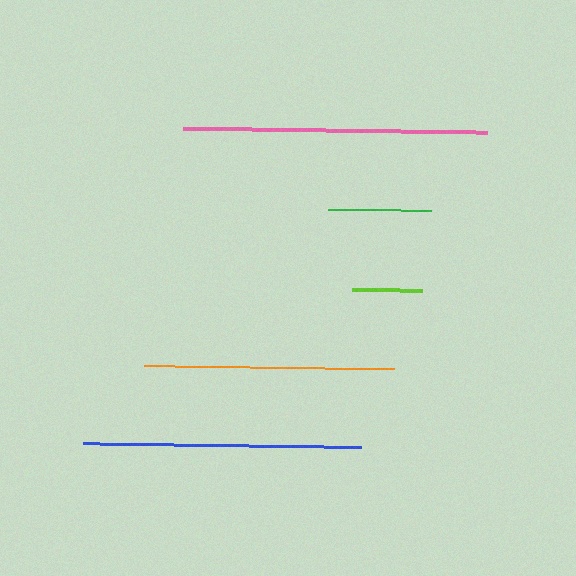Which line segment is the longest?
The pink line is the longest at approximately 304 pixels.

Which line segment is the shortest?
The lime line is the shortest at approximately 70 pixels.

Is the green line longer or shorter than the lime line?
The green line is longer than the lime line.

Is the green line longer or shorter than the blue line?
The blue line is longer than the green line.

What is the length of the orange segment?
The orange segment is approximately 249 pixels long.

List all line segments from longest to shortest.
From longest to shortest: pink, blue, orange, green, lime.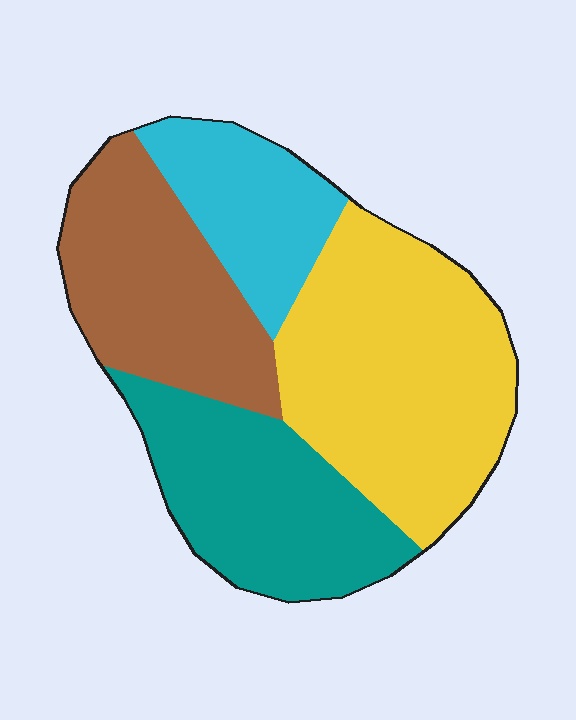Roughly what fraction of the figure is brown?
Brown covers around 25% of the figure.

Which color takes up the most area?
Yellow, at roughly 35%.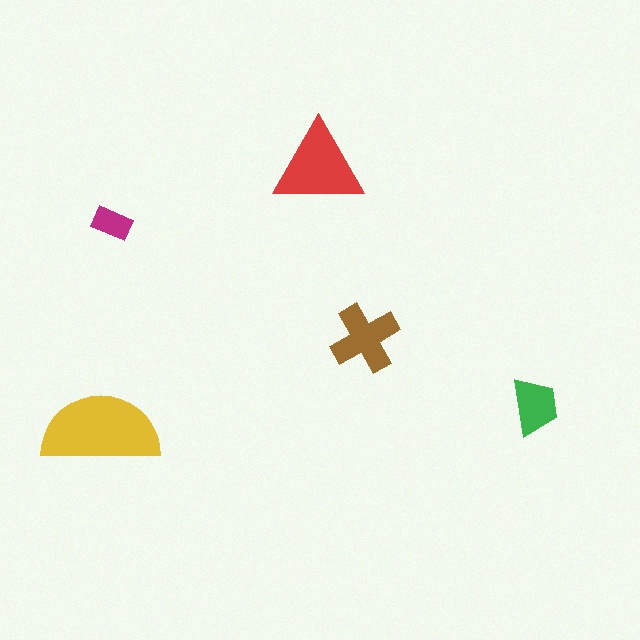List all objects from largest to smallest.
The yellow semicircle, the red triangle, the brown cross, the green trapezoid, the magenta rectangle.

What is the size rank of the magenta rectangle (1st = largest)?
5th.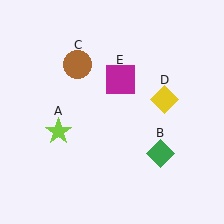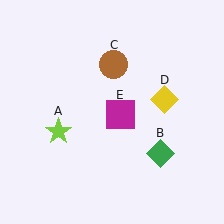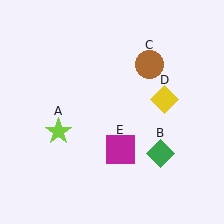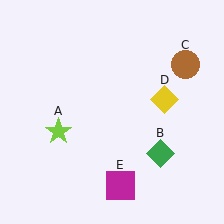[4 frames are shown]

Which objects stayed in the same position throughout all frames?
Lime star (object A) and green diamond (object B) and yellow diamond (object D) remained stationary.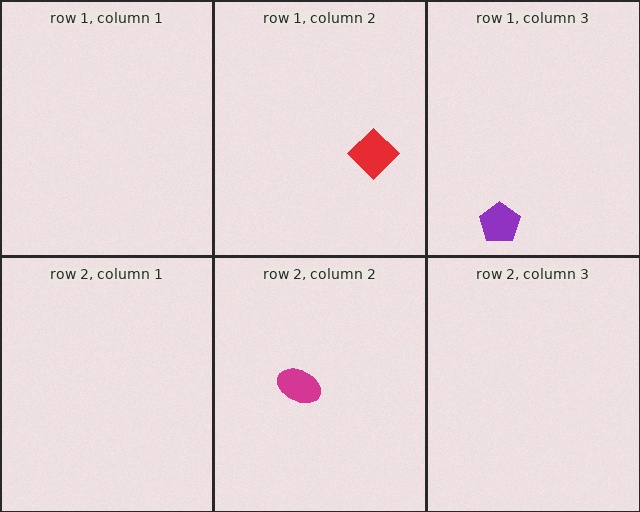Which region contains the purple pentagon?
The row 1, column 3 region.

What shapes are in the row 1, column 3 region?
The purple pentagon.